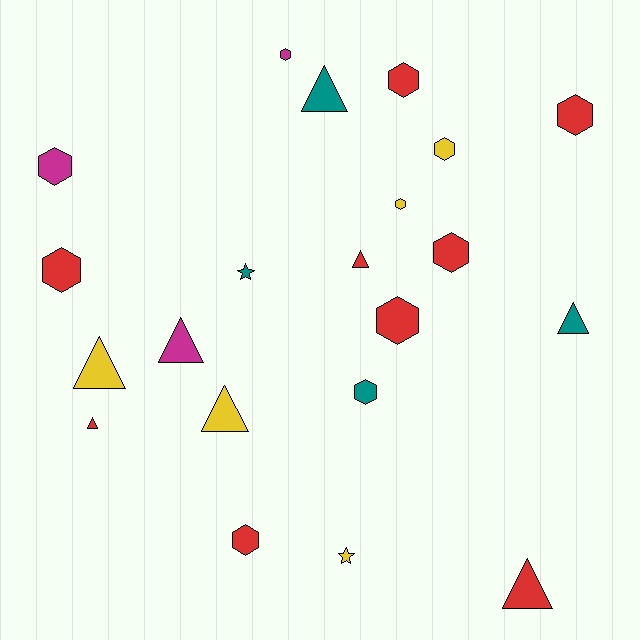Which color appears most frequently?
Red, with 9 objects.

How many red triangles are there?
There are 3 red triangles.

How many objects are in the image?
There are 21 objects.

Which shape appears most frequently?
Hexagon, with 11 objects.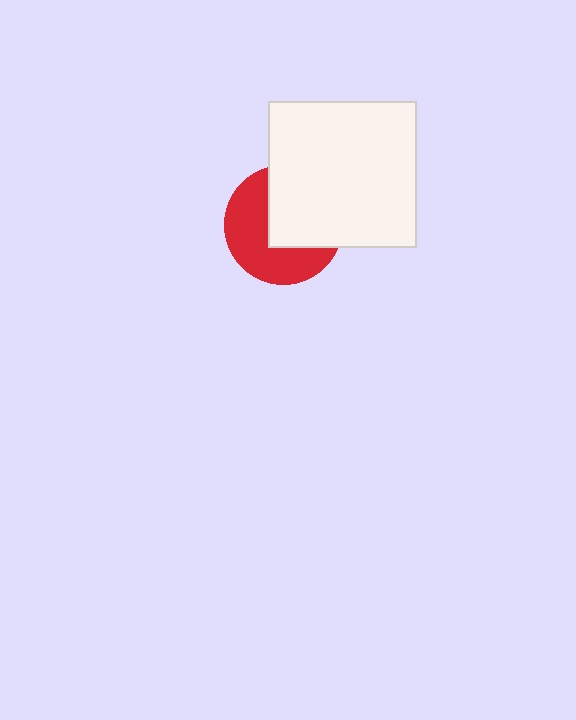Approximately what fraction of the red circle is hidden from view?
Roughly 48% of the red circle is hidden behind the white rectangle.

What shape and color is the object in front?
The object in front is a white rectangle.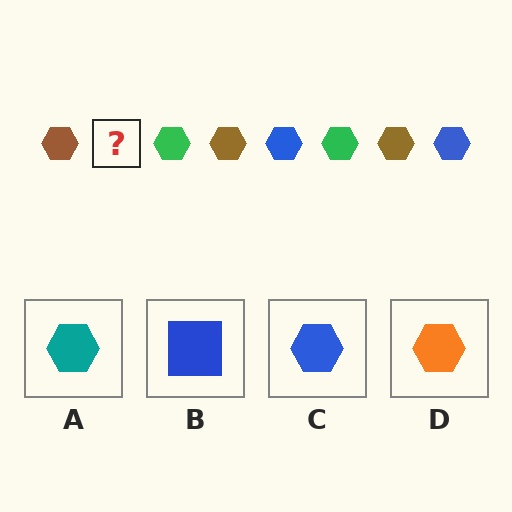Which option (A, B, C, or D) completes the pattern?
C.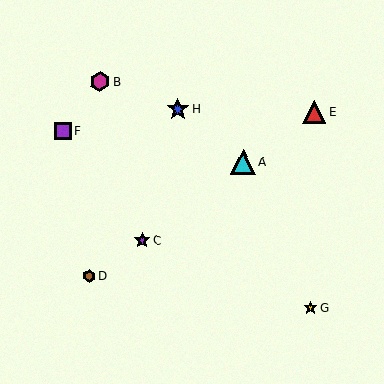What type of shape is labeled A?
Shape A is a cyan triangle.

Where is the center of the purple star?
The center of the purple star is at (142, 241).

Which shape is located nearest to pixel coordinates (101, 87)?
The magenta hexagon (labeled B) at (100, 82) is nearest to that location.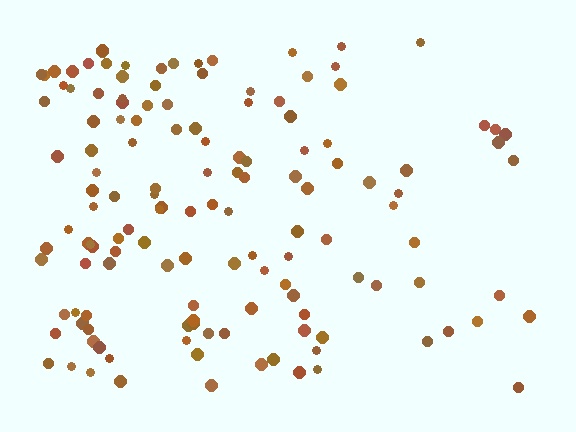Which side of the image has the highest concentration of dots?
The left.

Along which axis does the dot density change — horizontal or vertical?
Horizontal.